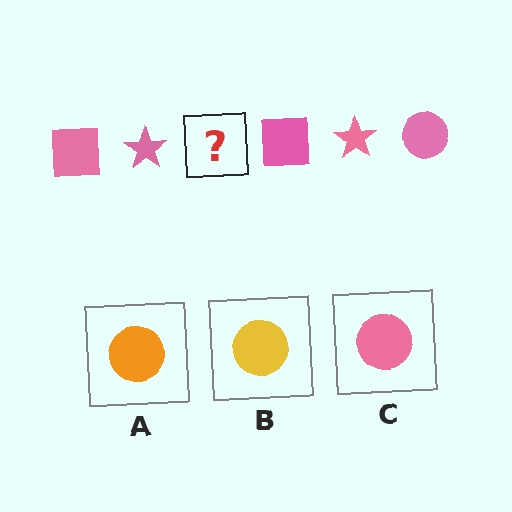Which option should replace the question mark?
Option C.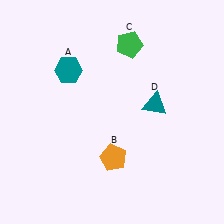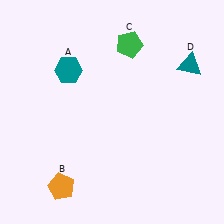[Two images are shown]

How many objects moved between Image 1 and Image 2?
2 objects moved between the two images.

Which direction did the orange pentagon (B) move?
The orange pentagon (B) moved left.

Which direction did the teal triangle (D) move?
The teal triangle (D) moved up.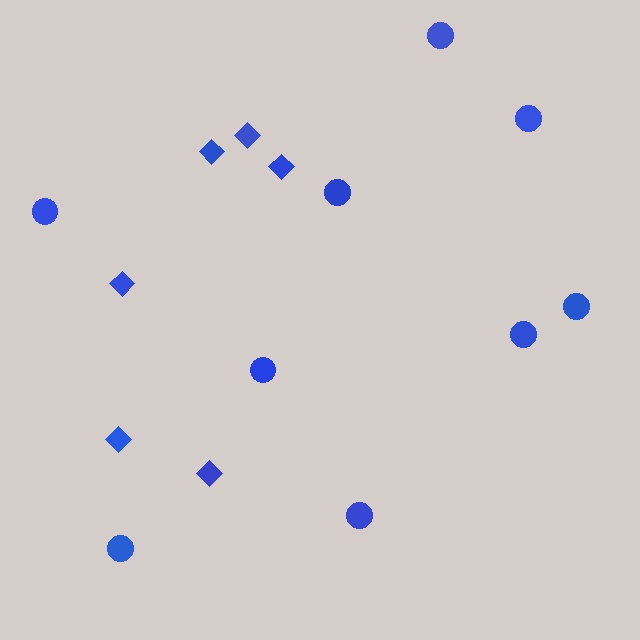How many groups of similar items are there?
There are 2 groups: one group of diamonds (6) and one group of circles (9).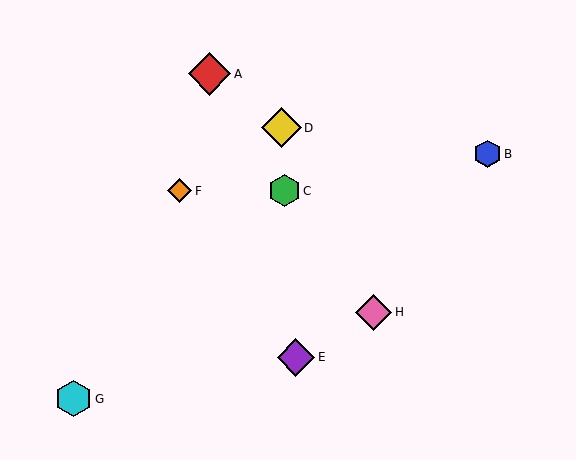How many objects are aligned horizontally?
2 objects (C, F) are aligned horizontally.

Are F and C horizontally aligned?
Yes, both are at y≈191.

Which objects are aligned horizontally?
Objects C, F are aligned horizontally.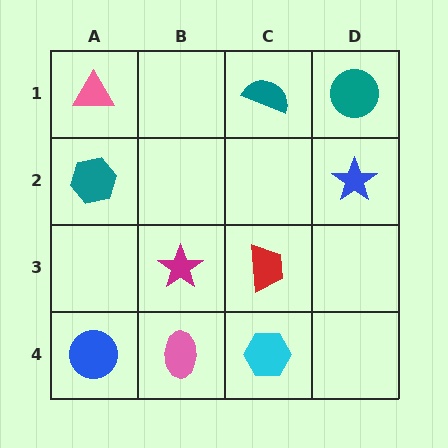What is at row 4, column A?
A blue circle.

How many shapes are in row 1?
3 shapes.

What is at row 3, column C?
A red trapezoid.